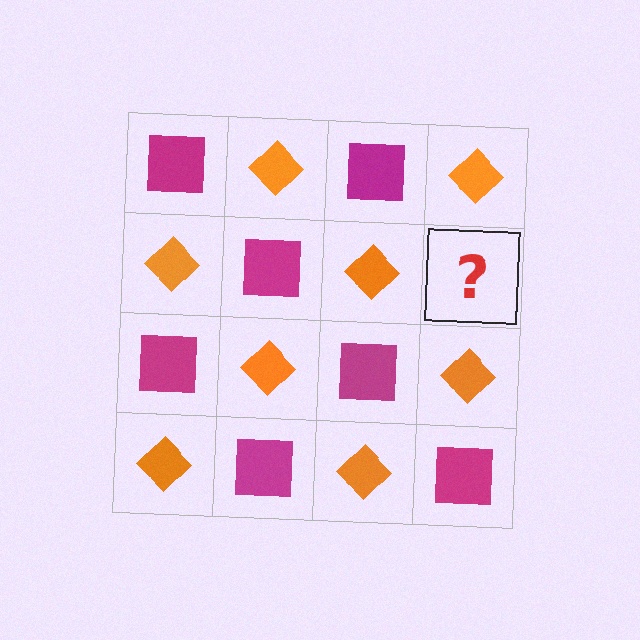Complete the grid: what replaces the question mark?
The question mark should be replaced with a magenta square.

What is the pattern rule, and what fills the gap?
The rule is that it alternates magenta square and orange diamond in a checkerboard pattern. The gap should be filled with a magenta square.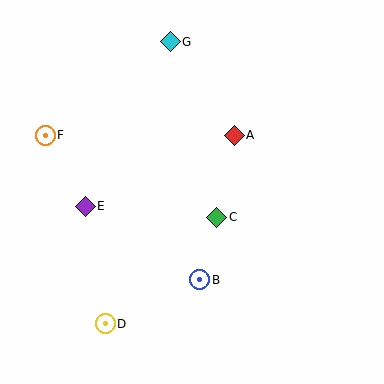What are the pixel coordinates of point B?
Point B is at (200, 280).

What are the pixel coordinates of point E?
Point E is at (85, 206).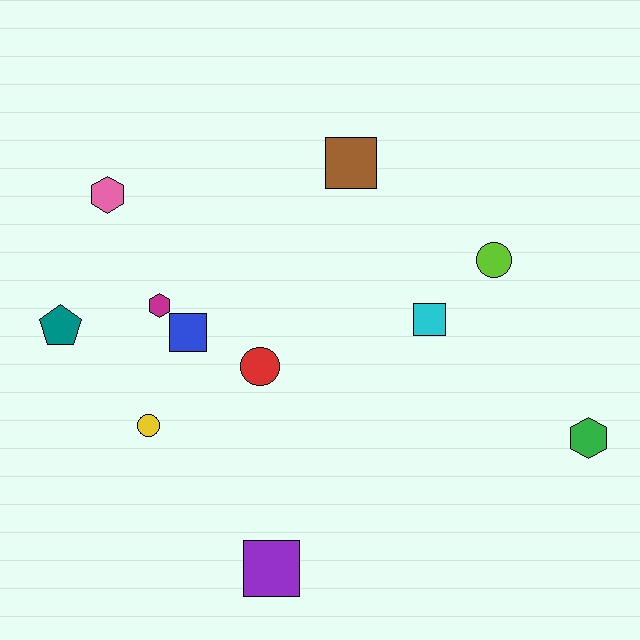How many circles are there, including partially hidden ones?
There are 3 circles.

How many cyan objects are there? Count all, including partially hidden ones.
There is 1 cyan object.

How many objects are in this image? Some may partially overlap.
There are 11 objects.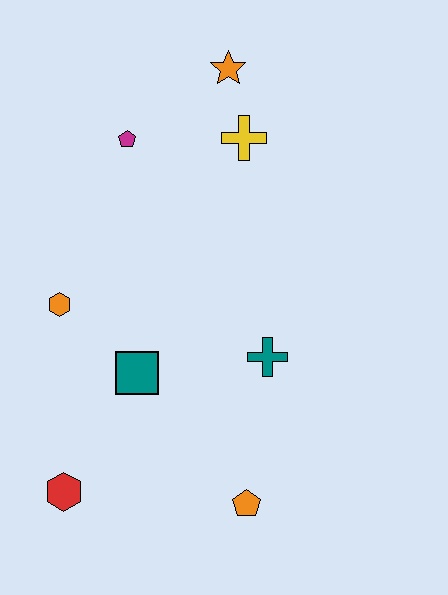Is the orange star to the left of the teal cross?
Yes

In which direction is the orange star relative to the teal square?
The orange star is above the teal square.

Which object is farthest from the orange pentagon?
The orange star is farthest from the orange pentagon.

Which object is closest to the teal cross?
The teal square is closest to the teal cross.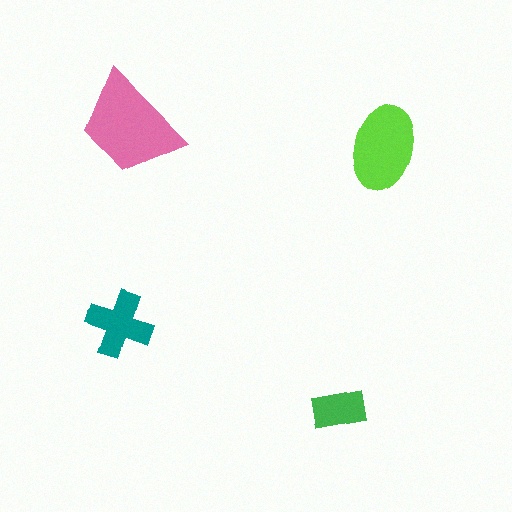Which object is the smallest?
The green rectangle.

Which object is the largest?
The pink trapezoid.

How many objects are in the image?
There are 4 objects in the image.